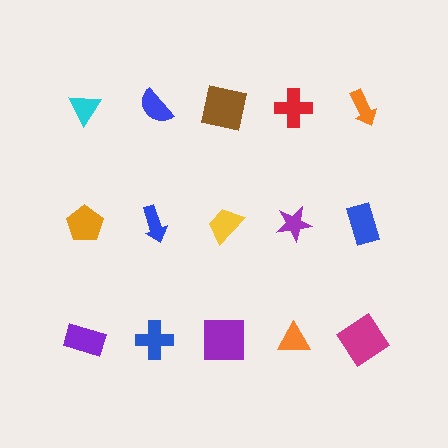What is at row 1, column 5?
An orange arrow.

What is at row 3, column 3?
A purple square.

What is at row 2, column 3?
A yellow trapezoid.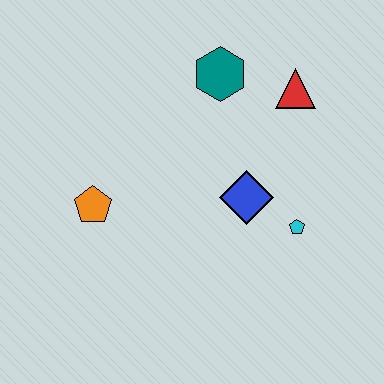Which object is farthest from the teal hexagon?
The orange pentagon is farthest from the teal hexagon.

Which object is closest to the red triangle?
The teal hexagon is closest to the red triangle.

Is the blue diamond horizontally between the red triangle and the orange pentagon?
Yes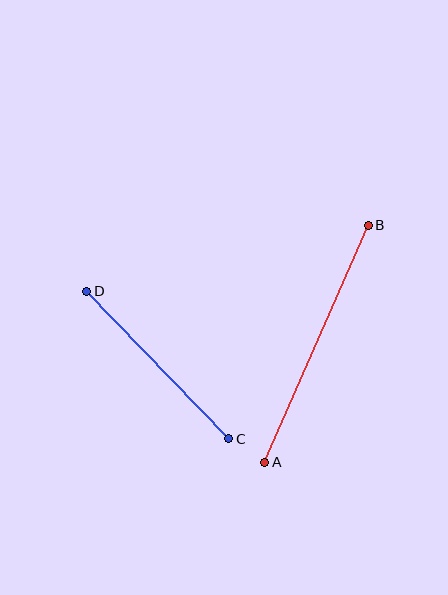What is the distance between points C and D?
The distance is approximately 205 pixels.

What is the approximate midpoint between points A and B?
The midpoint is at approximately (316, 344) pixels.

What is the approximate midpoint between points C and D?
The midpoint is at approximately (158, 365) pixels.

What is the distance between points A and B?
The distance is approximately 259 pixels.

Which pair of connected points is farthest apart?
Points A and B are farthest apart.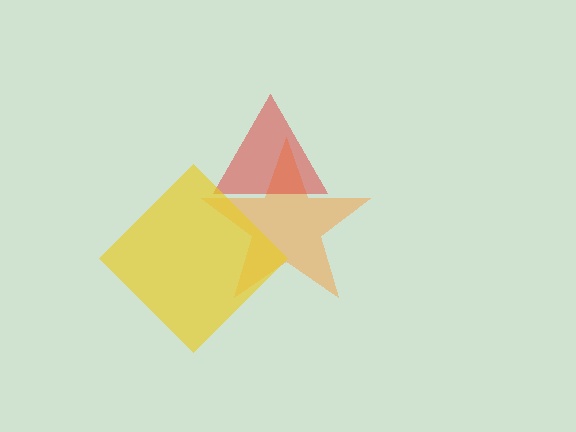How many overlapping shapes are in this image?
There are 3 overlapping shapes in the image.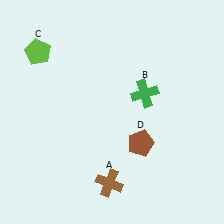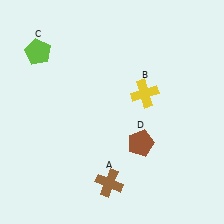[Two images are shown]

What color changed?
The cross (B) changed from green in Image 1 to yellow in Image 2.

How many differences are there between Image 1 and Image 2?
There is 1 difference between the two images.